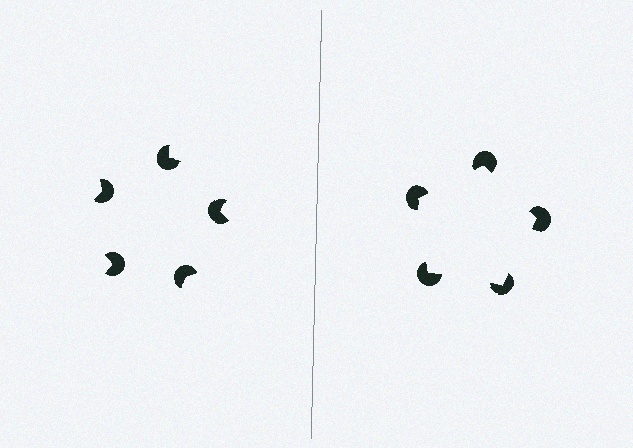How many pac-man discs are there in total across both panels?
10 — 5 on each side.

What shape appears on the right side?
An illusory pentagon.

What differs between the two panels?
The pac-man discs are positioned identically on both sides; only the wedge orientations differ. On the right they align to a pentagon; on the left they are misaligned.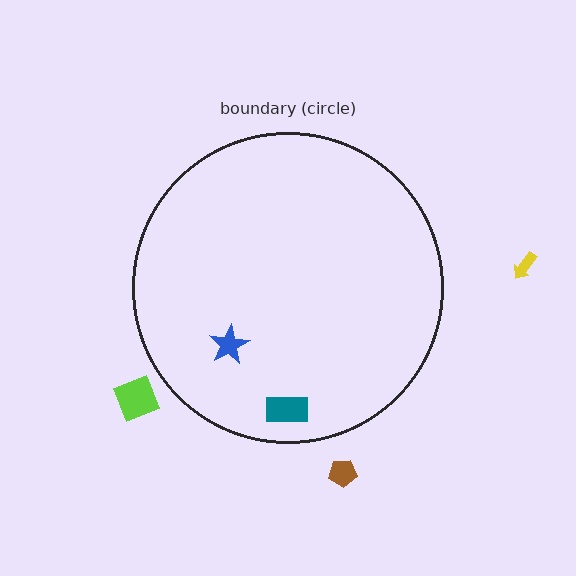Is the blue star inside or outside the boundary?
Inside.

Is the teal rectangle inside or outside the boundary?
Inside.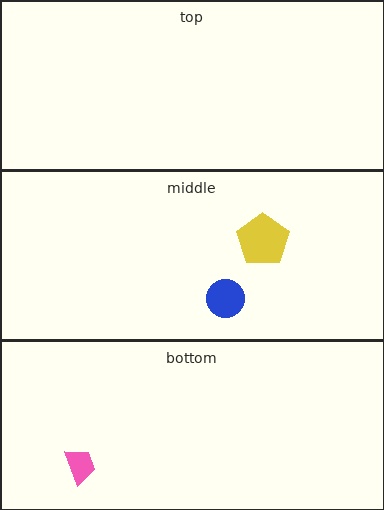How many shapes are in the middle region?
2.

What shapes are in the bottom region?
The pink trapezoid.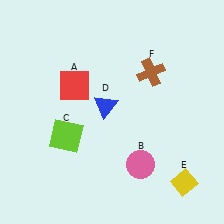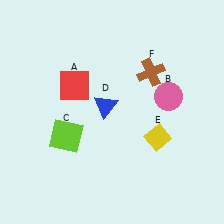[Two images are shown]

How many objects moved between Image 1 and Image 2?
2 objects moved between the two images.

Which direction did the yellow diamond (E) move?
The yellow diamond (E) moved up.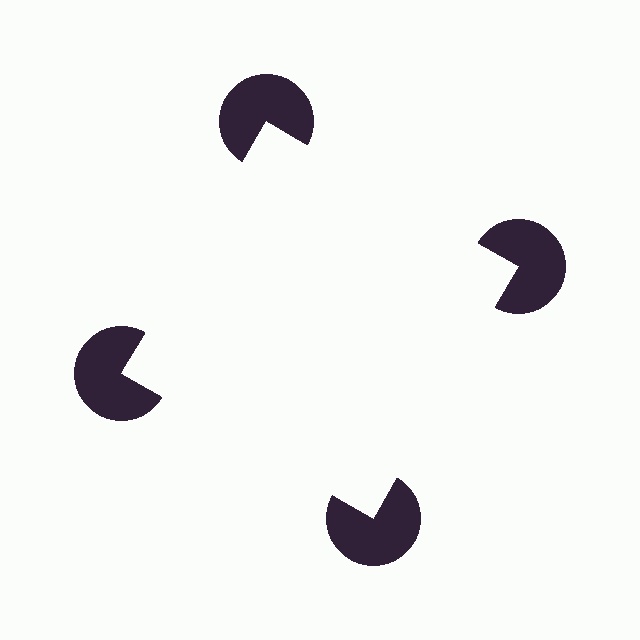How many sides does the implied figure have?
4 sides.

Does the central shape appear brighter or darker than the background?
It typically appears slightly brighter than the background, even though no actual brightness change is drawn.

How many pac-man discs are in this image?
There are 4 — one at each vertex of the illusory square.